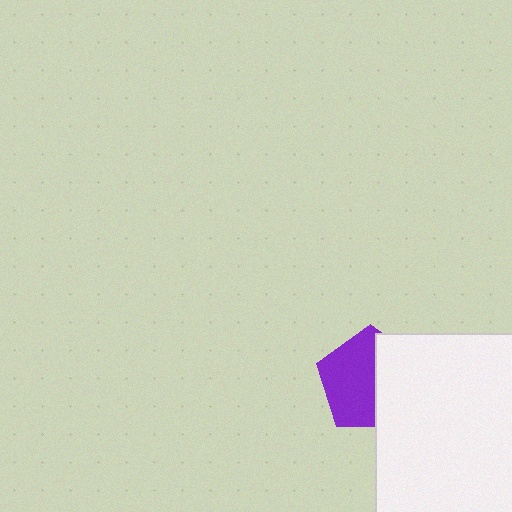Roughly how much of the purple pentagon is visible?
About half of it is visible (roughly 57%).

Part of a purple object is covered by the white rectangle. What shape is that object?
It is a pentagon.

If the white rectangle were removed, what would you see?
You would see the complete purple pentagon.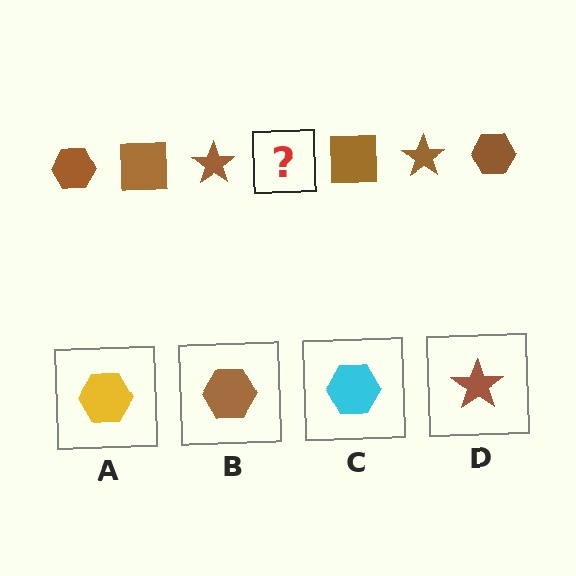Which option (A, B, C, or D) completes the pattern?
B.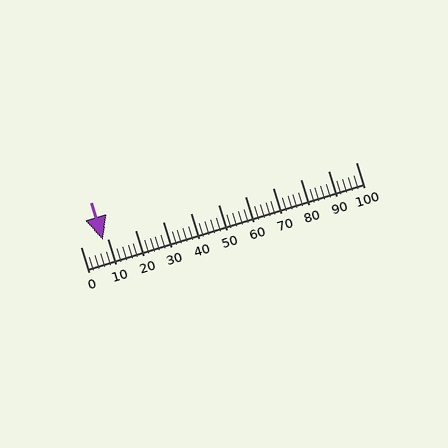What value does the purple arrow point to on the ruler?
The purple arrow points to approximately 8.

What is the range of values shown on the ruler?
The ruler shows values from 0 to 100.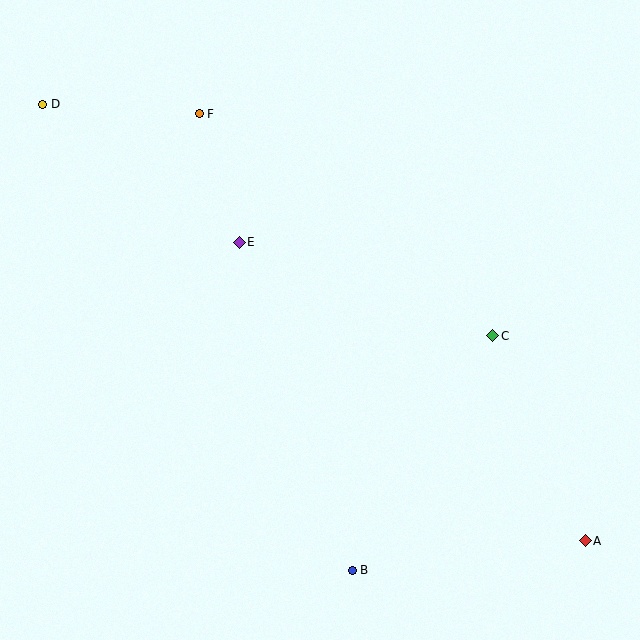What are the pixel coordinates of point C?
Point C is at (493, 336).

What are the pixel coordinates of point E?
Point E is at (239, 242).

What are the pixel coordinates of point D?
Point D is at (43, 104).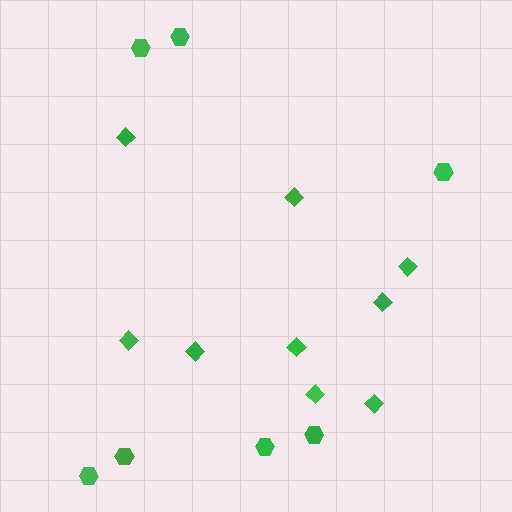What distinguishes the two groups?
There are 2 groups: one group of diamonds (9) and one group of hexagons (7).